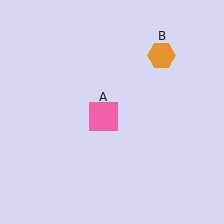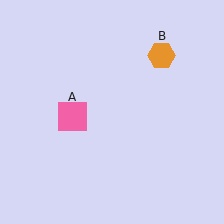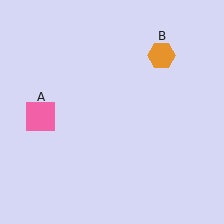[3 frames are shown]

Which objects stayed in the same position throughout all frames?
Orange hexagon (object B) remained stationary.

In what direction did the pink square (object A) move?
The pink square (object A) moved left.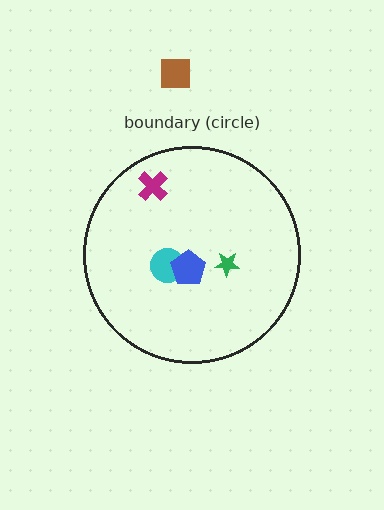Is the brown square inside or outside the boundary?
Outside.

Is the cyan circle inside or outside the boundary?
Inside.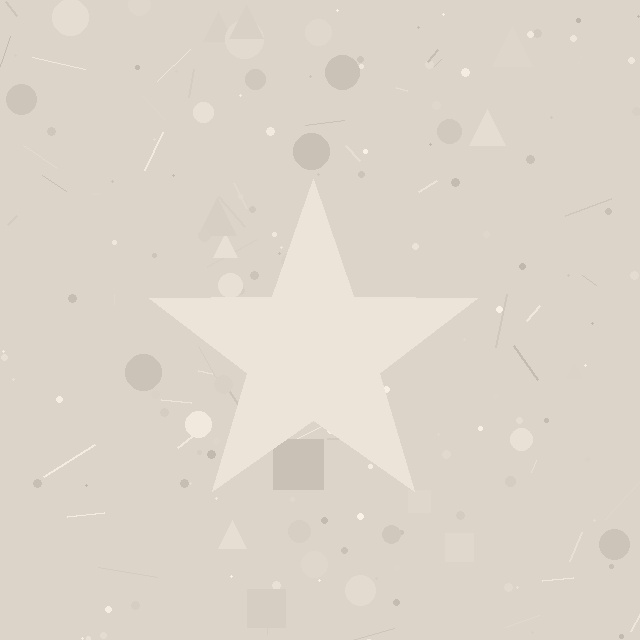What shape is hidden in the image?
A star is hidden in the image.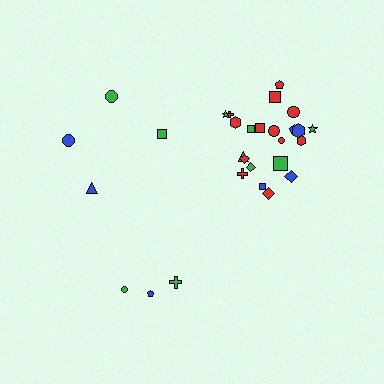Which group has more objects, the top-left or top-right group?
The top-right group.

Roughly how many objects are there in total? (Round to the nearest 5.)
Roughly 30 objects in total.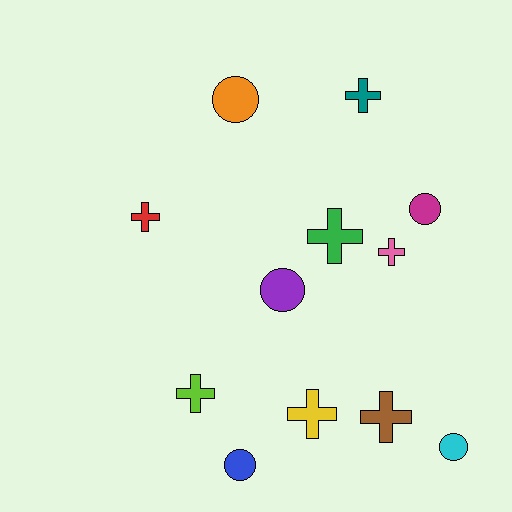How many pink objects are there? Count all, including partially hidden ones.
There is 1 pink object.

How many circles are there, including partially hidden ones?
There are 5 circles.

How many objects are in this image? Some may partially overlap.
There are 12 objects.